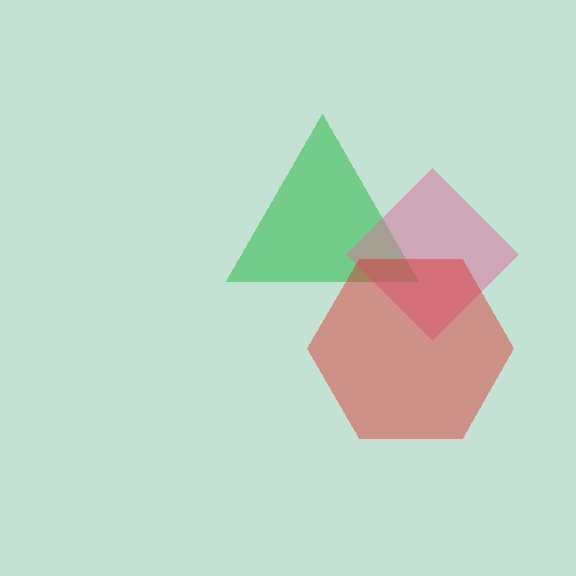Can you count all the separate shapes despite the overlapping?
Yes, there are 3 separate shapes.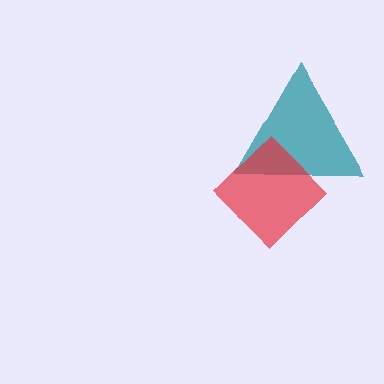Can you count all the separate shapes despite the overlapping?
Yes, there are 2 separate shapes.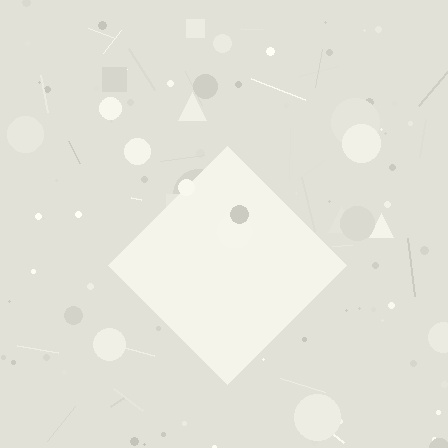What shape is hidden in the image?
A diamond is hidden in the image.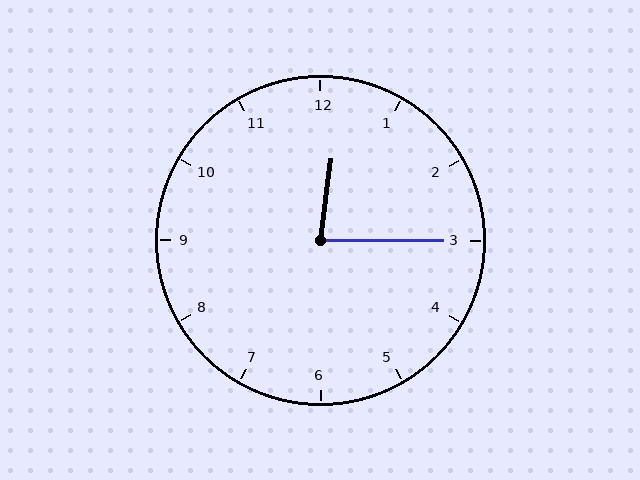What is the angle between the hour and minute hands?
Approximately 82 degrees.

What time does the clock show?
12:15.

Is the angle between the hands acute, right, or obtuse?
It is acute.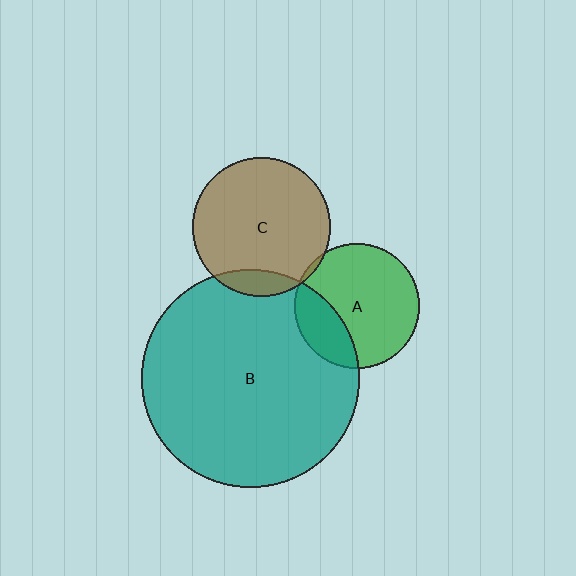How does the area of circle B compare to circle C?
Approximately 2.5 times.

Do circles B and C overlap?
Yes.